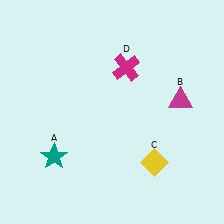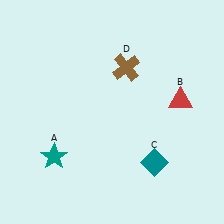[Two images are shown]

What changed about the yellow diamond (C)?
In Image 1, C is yellow. In Image 2, it changed to teal.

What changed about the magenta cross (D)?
In Image 1, D is magenta. In Image 2, it changed to brown.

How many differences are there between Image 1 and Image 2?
There are 3 differences between the two images.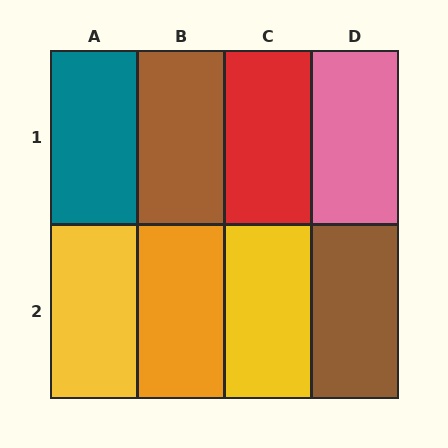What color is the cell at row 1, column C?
Red.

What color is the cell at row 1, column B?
Brown.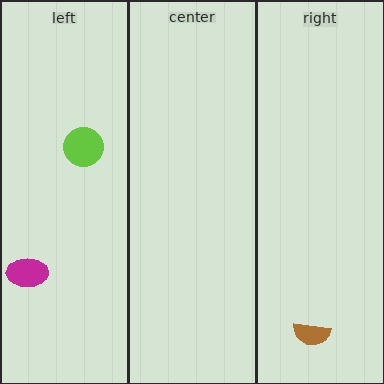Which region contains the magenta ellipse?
The left region.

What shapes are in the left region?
The lime circle, the magenta ellipse.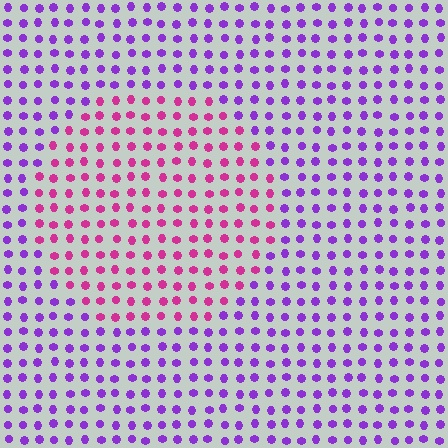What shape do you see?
I see a circle.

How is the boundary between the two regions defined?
The boundary is defined purely by a slight shift in hue (about 48 degrees). Spacing, size, and orientation are identical on both sides.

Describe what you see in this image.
The image is filled with small purple elements in a uniform arrangement. A circle-shaped region is visible where the elements are tinted to a slightly different hue, forming a subtle color boundary.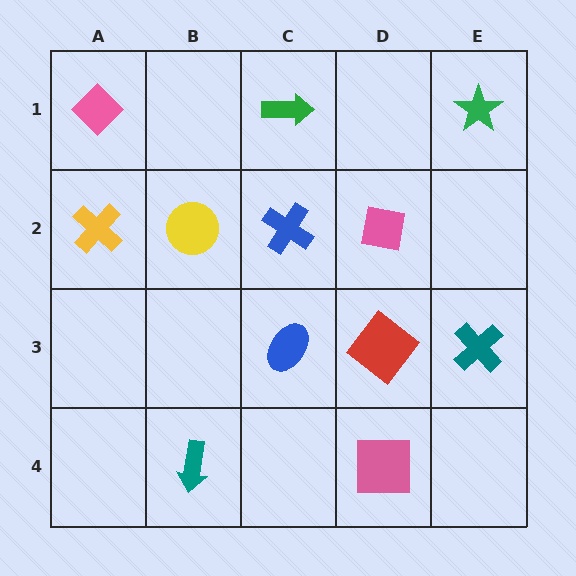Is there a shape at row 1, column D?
No, that cell is empty.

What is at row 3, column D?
A red diamond.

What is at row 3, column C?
A blue ellipse.